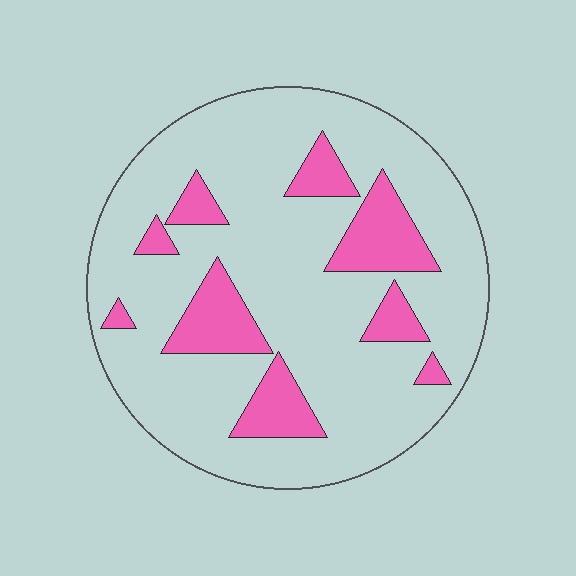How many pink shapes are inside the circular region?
9.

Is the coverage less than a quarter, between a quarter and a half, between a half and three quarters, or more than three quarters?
Less than a quarter.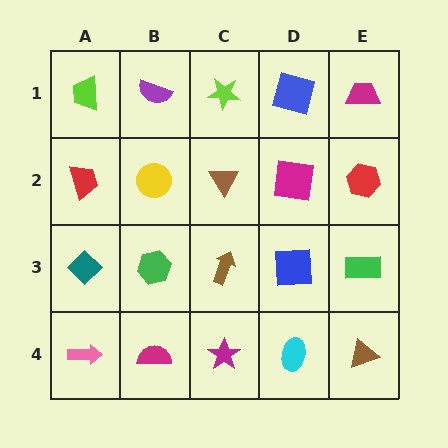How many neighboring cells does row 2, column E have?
3.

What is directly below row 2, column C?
A brown arrow.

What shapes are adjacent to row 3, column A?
A red trapezoid (row 2, column A), a pink arrow (row 4, column A), a green hexagon (row 3, column B).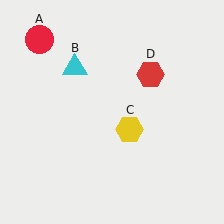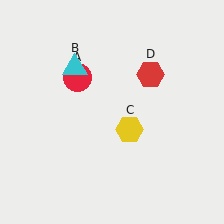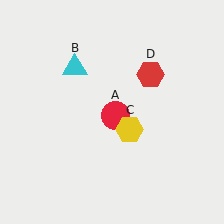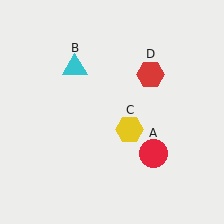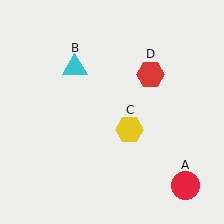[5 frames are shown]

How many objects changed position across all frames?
1 object changed position: red circle (object A).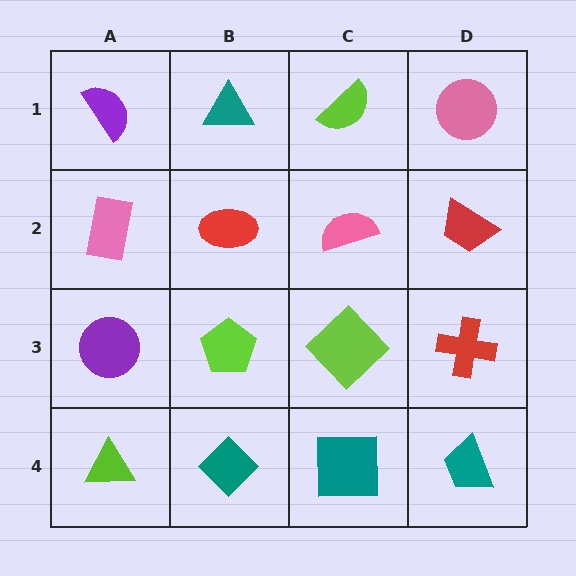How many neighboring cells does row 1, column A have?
2.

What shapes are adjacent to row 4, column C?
A lime diamond (row 3, column C), a teal diamond (row 4, column B), a teal trapezoid (row 4, column D).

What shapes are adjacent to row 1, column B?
A red ellipse (row 2, column B), a purple semicircle (row 1, column A), a lime semicircle (row 1, column C).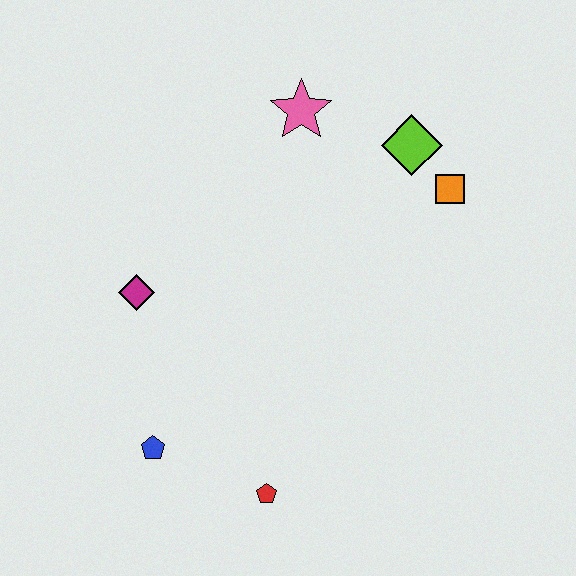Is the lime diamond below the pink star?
Yes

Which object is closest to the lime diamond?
The orange square is closest to the lime diamond.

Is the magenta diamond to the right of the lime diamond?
No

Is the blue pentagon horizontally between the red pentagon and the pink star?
No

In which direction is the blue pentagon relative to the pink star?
The blue pentagon is below the pink star.